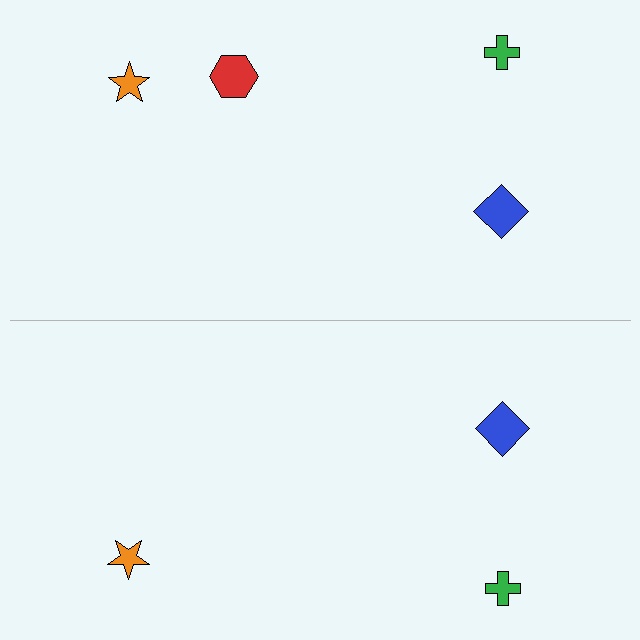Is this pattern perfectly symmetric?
No, the pattern is not perfectly symmetric. A red hexagon is missing from the bottom side.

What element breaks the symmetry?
A red hexagon is missing from the bottom side.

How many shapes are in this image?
There are 7 shapes in this image.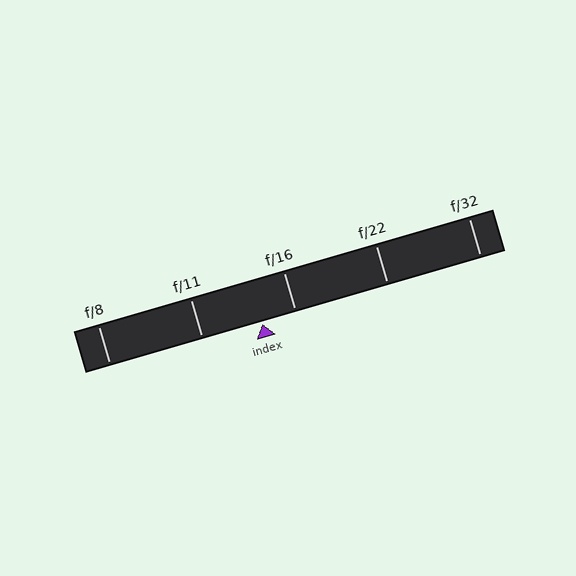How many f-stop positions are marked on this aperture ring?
There are 5 f-stop positions marked.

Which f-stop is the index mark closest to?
The index mark is closest to f/16.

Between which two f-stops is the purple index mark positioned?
The index mark is between f/11 and f/16.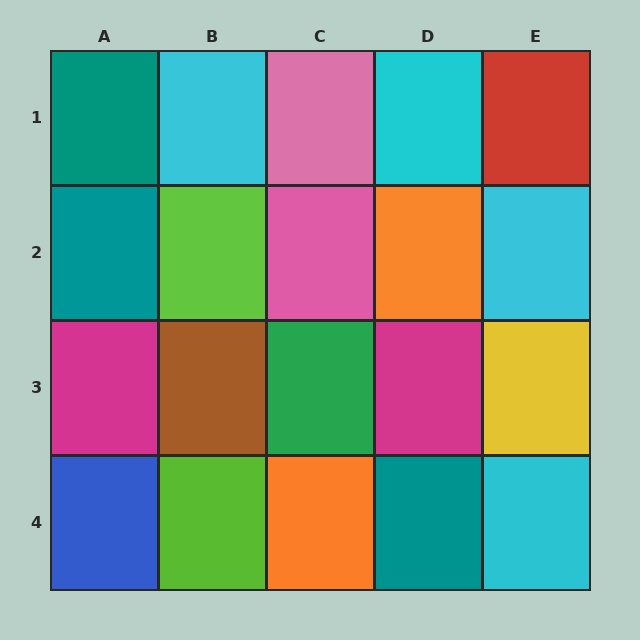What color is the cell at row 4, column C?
Orange.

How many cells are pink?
2 cells are pink.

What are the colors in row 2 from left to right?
Teal, lime, pink, orange, cyan.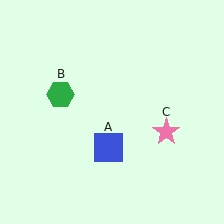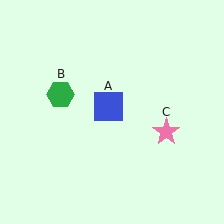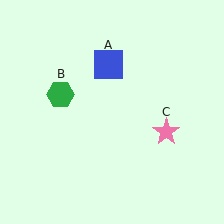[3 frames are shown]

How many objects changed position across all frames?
1 object changed position: blue square (object A).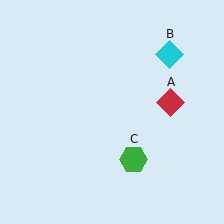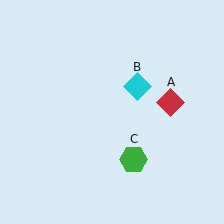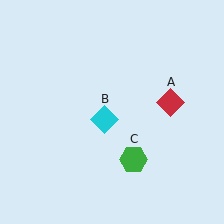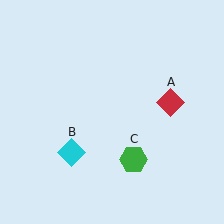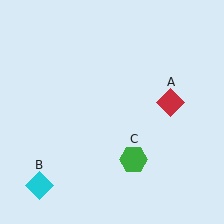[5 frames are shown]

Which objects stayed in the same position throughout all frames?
Red diamond (object A) and green hexagon (object C) remained stationary.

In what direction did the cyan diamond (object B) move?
The cyan diamond (object B) moved down and to the left.